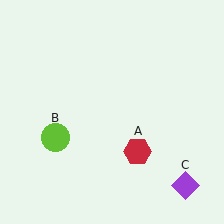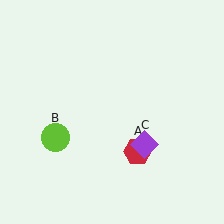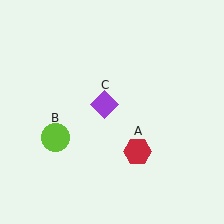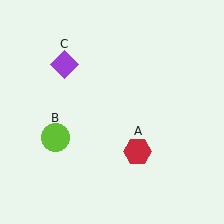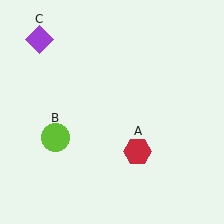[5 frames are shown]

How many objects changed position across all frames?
1 object changed position: purple diamond (object C).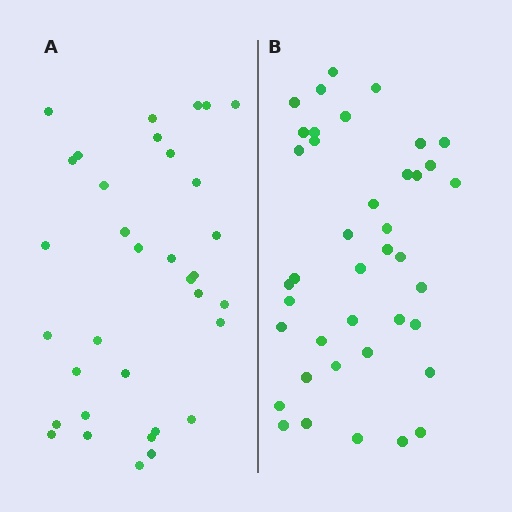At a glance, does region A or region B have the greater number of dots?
Region B (the right region) has more dots.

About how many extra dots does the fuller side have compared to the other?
Region B has about 6 more dots than region A.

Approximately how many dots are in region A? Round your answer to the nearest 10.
About 30 dots. (The exact count is 34, which rounds to 30.)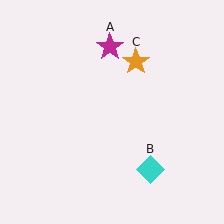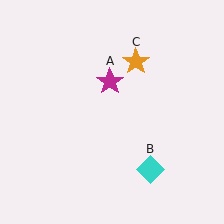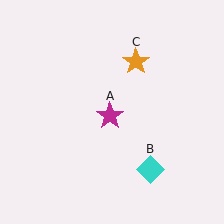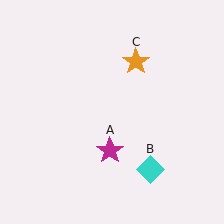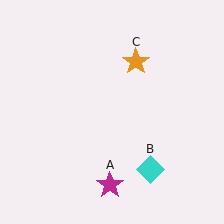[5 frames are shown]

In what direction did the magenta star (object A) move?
The magenta star (object A) moved down.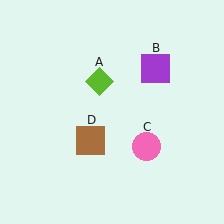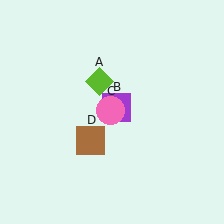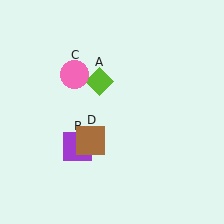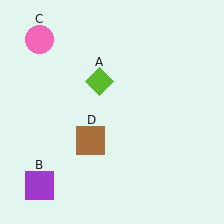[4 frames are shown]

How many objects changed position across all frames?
2 objects changed position: purple square (object B), pink circle (object C).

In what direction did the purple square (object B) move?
The purple square (object B) moved down and to the left.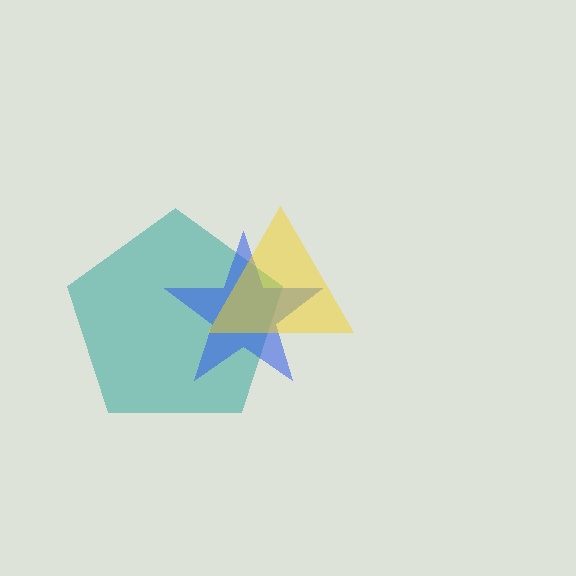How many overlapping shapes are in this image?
There are 3 overlapping shapes in the image.